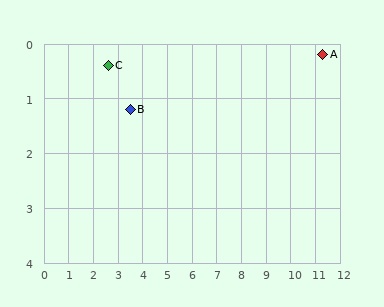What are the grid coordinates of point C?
Point C is at approximately (2.6, 0.4).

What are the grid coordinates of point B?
Point B is at approximately (3.5, 1.2).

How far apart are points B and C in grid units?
Points B and C are about 1.2 grid units apart.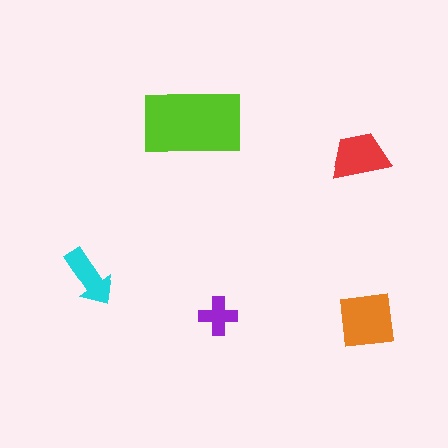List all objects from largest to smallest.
The lime rectangle, the orange square, the red trapezoid, the cyan arrow, the purple cross.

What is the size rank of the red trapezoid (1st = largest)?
3rd.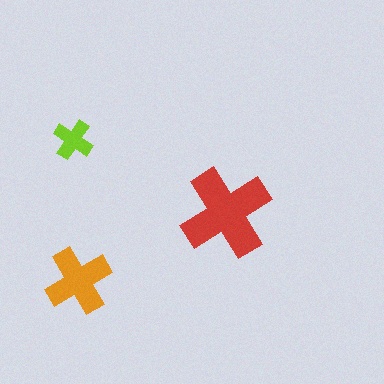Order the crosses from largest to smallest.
the red one, the orange one, the lime one.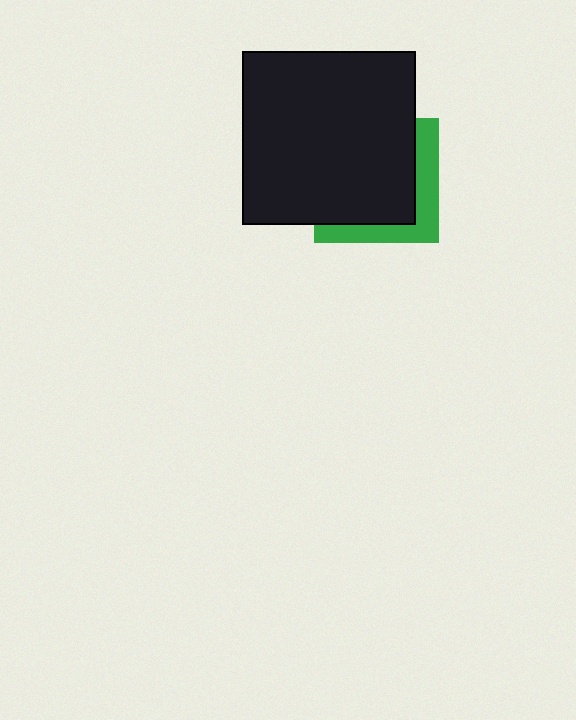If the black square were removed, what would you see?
You would see the complete green square.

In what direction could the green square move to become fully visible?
The green square could move toward the lower-right. That would shift it out from behind the black square entirely.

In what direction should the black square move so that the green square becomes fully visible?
The black square should move toward the upper-left. That is the shortest direction to clear the overlap and leave the green square fully visible.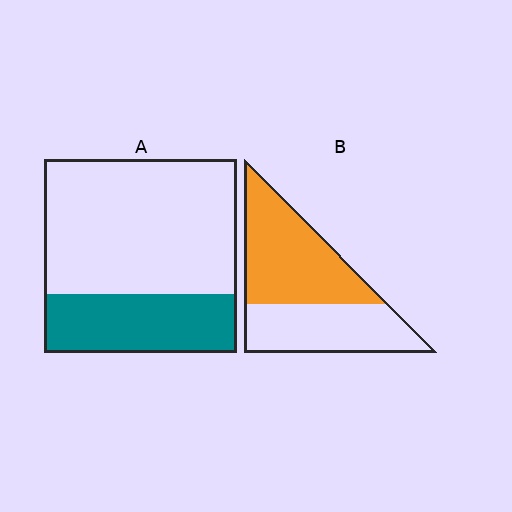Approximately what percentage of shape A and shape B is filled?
A is approximately 30% and B is approximately 55%.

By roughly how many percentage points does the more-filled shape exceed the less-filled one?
By roughly 25 percentage points (B over A).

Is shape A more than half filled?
No.